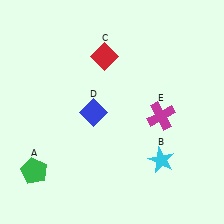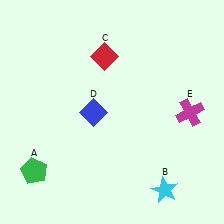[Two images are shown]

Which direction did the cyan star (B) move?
The cyan star (B) moved down.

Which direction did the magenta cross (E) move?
The magenta cross (E) moved right.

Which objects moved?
The objects that moved are: the cyan star (B), the magenta cross (E).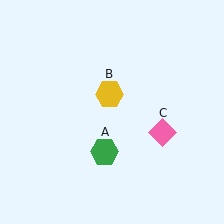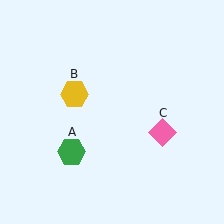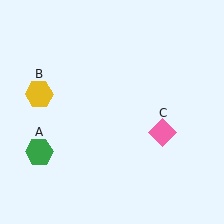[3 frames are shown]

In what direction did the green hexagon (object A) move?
The green hexagon (object A) moved left.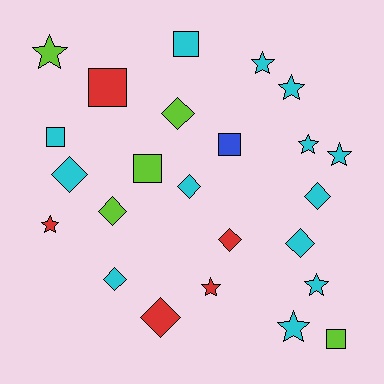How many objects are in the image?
There are 24 objects.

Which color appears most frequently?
Cyan, with 13 objects.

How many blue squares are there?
There is 1 blue square.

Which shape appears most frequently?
Star, with 9 objects.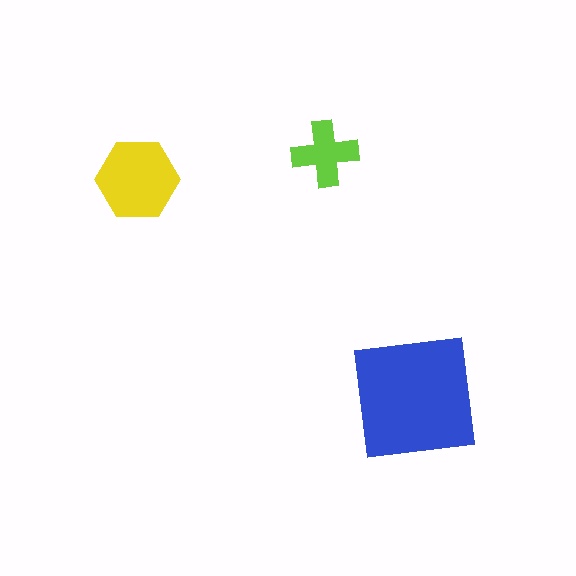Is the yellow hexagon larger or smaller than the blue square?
Smaller.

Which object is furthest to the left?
The yellow hexagon is leftmost.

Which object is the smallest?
The lime cross.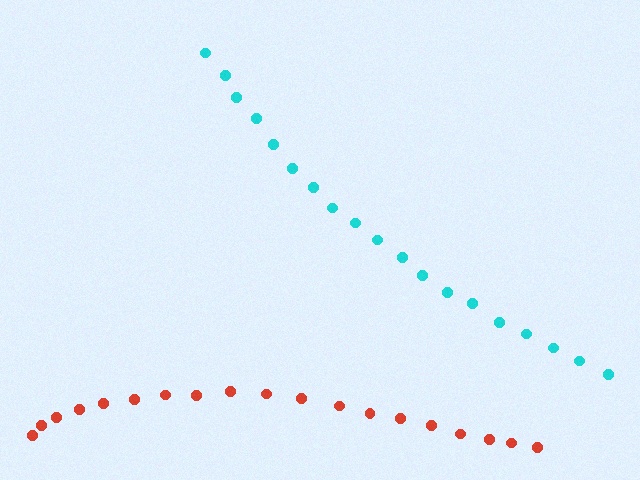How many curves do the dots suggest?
There are 2 distinct paths.